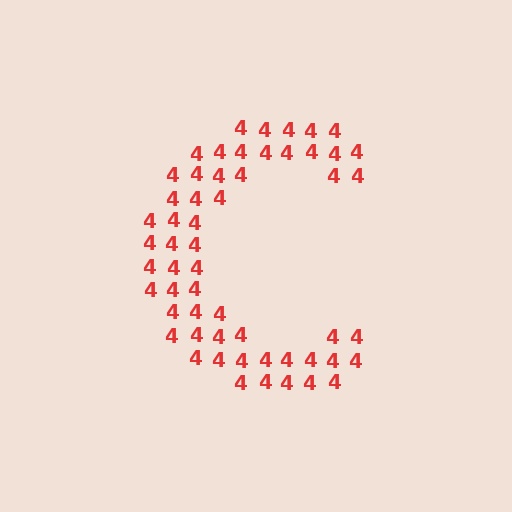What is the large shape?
The large shape is the letter C.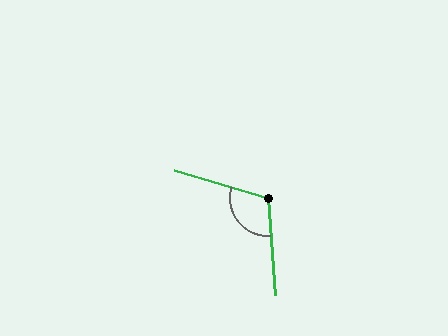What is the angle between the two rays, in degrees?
Approximately 111 degrees.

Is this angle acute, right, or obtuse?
It is obtuse.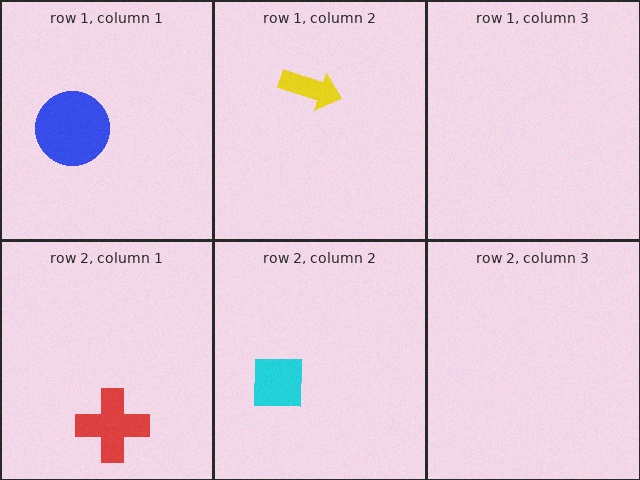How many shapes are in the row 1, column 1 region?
1.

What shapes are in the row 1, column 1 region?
The blue circle.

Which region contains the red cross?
The row 2, column 1 region.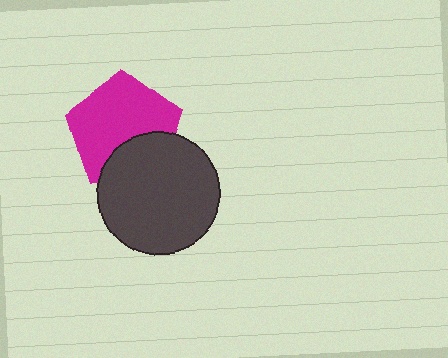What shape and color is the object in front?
The object in front is a dark gray circle.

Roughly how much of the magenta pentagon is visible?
Most of it is visible (roughly 69%).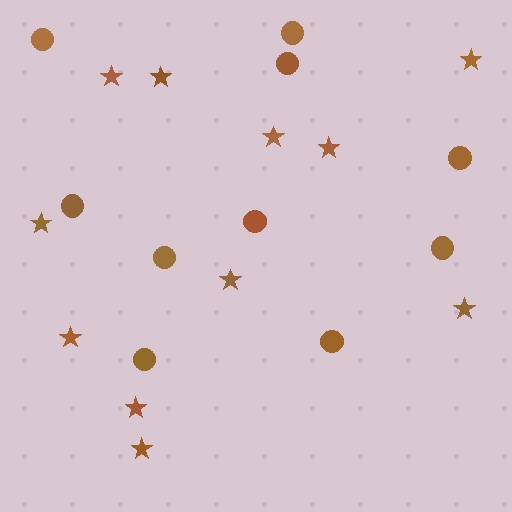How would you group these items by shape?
There are 2 groups: one group of circles (10) and one group of stars (11).